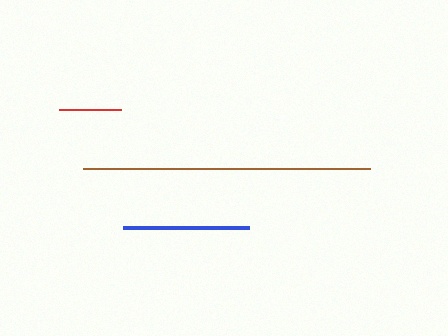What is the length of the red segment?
The red segment is approximately 62 pixels long.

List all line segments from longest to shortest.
From longest to shortest: brown, blue, red.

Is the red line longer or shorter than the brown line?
The brown line is longer than the red line.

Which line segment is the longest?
The brown line is the longest at approximately 287 pixels.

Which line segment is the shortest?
The red line is the shortest at approximately 62 pixels.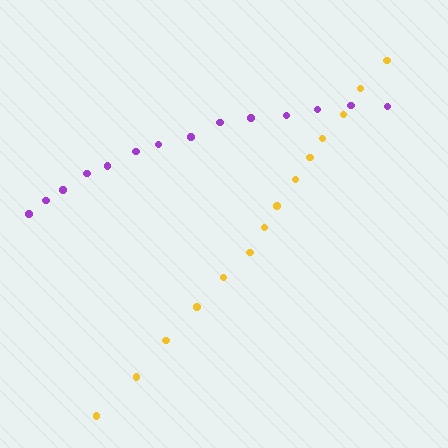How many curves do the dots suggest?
There are 2 distinct paths.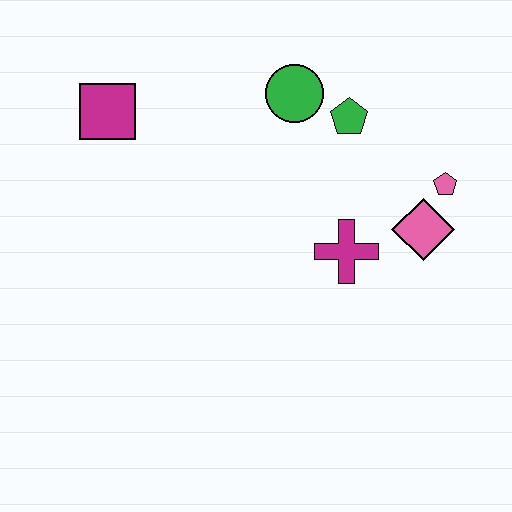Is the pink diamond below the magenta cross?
No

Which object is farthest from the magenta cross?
The magenta square is farthest from the magenta cross.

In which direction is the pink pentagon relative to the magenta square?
The pink pentagon is to the right of the magenta square.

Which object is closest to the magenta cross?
The pink diamond is closest to the magenta cross.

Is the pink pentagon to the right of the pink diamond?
Yes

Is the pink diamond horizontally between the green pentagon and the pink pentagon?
Yes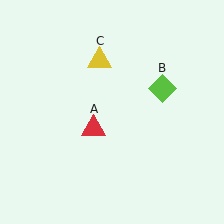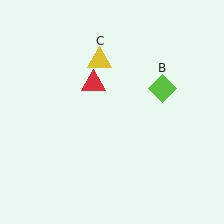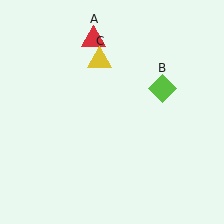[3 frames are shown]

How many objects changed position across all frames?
1 object changed position: red triangle (object A).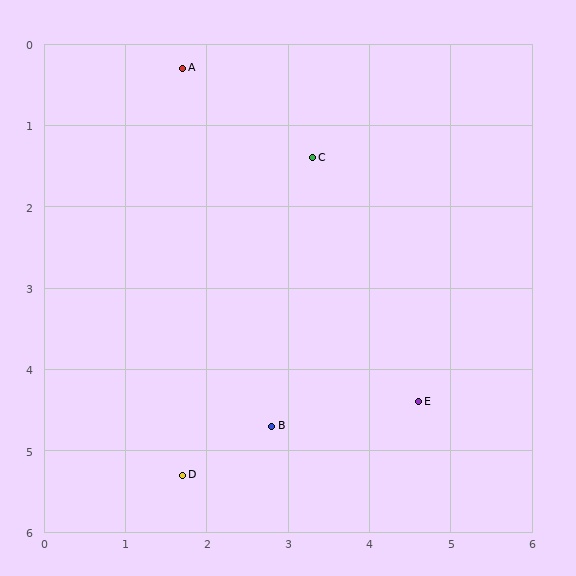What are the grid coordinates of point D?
Point D is at approximately (1.7, 5.3).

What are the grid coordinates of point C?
Point C is at approximately (3.3, 1.4).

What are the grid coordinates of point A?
Point A is at approximately (1.7, 0.3).